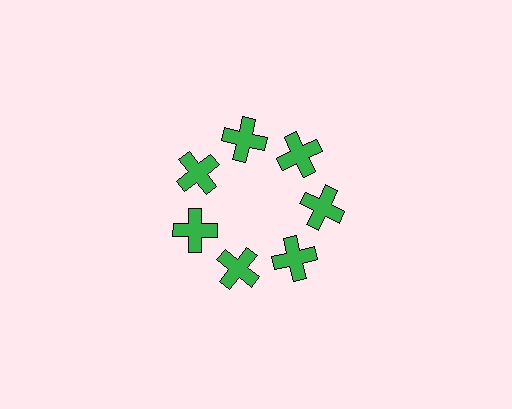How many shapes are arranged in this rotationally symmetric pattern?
There are 7 shapes, arranged in 7 groups of 1.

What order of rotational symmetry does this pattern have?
This pattern has 7-fold rotational symmetry.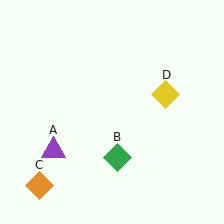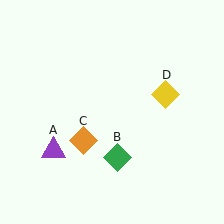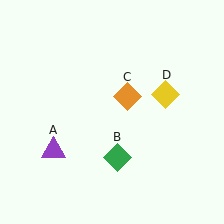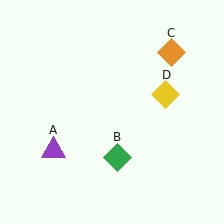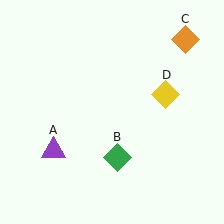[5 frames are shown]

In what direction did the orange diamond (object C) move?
The orange diamond (object C) moved up and to the right.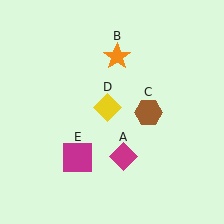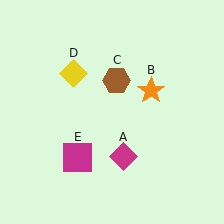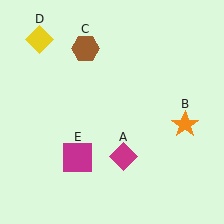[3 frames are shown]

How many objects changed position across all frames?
3 objects changed position: orange star (object B), brown hexagon (object C), yellow diamond (object D).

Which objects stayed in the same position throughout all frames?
Magenta diamond (object A) and magenta square (object E) remained stationary.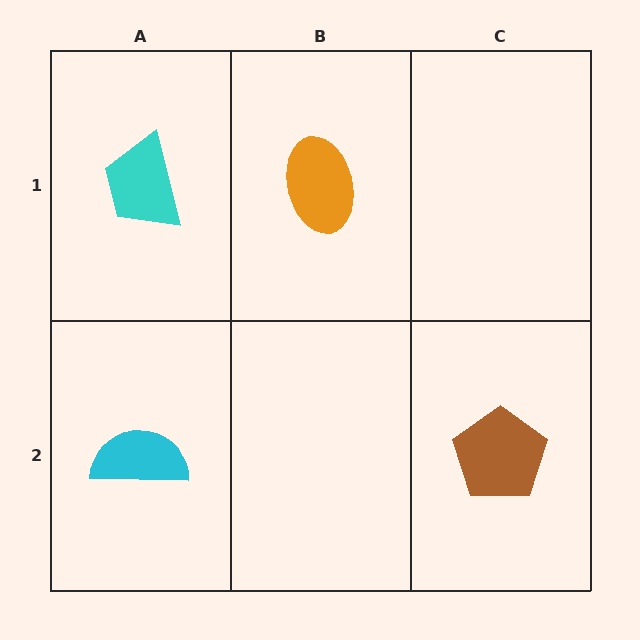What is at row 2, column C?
A brown pentagon.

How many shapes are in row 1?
2 shapes.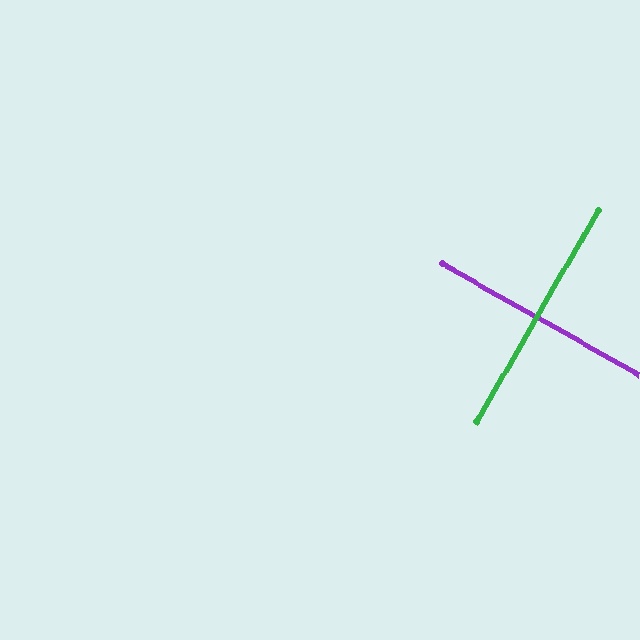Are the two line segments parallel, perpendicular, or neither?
Perpendicular — they meet at approximately 89°.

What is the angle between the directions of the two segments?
Approximately 89 degrees.